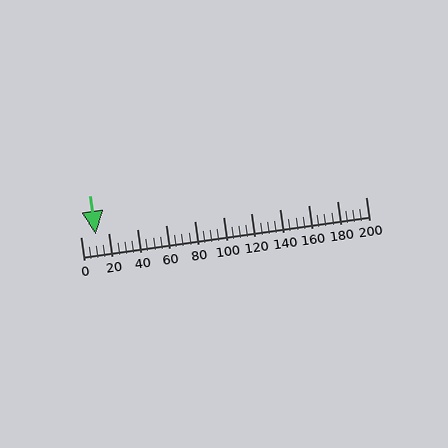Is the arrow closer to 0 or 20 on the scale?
The arrow is closer to 20.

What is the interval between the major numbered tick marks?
The major tick marks are spaced 20 units apart.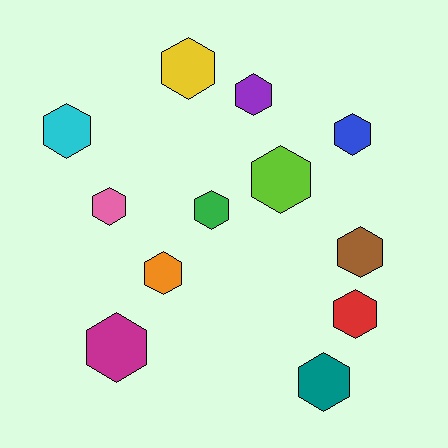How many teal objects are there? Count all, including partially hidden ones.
There is 1 teal object.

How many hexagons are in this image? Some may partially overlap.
There are 12 hexagons.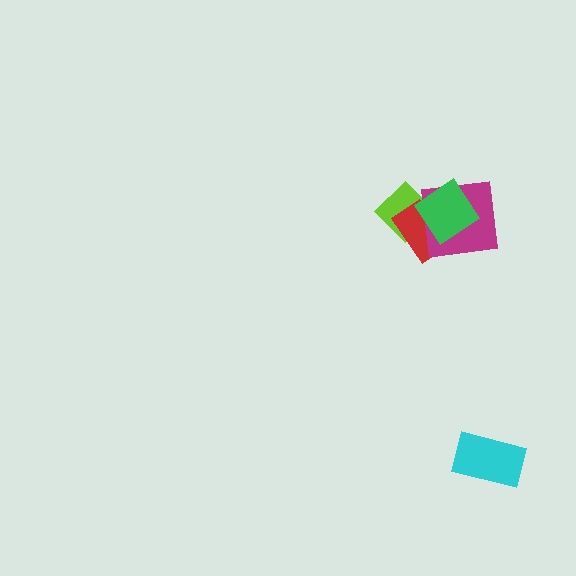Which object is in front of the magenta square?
The green diamond is in front of the magenta square.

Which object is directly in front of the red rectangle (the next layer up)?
The magenta square is directly in front of the red rectangle.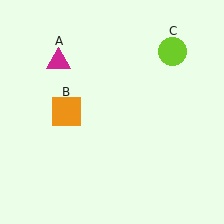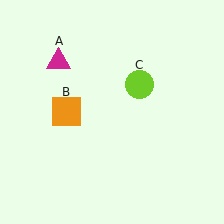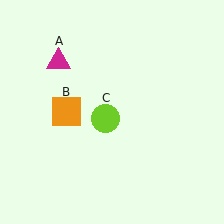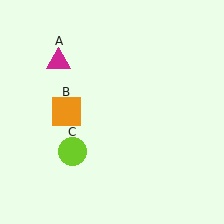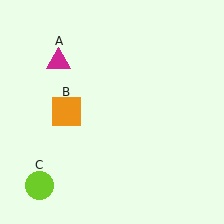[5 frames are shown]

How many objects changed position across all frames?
1 object changed position: lime circle (object C).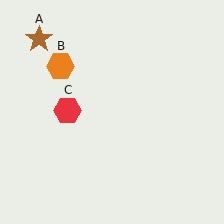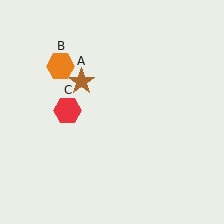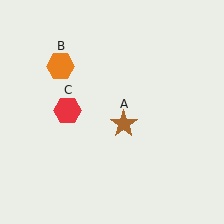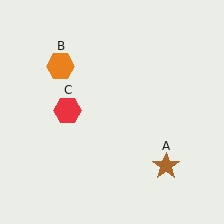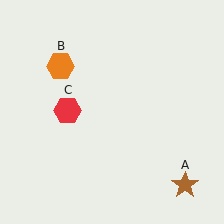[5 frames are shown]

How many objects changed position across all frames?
1 object changed position: brown star (object A).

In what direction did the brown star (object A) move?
The brown star (object A) moved down and to the right.